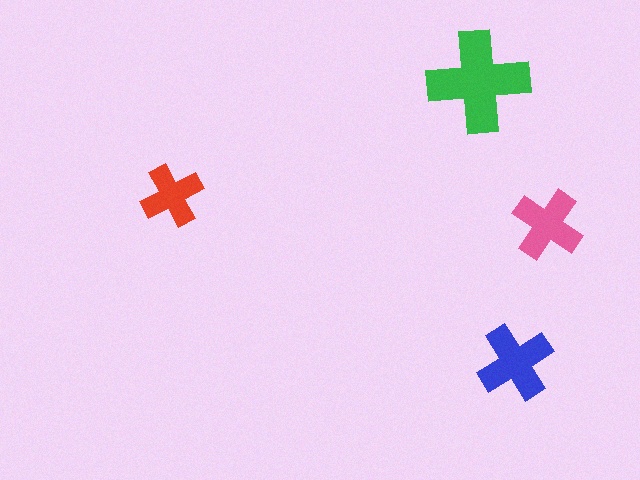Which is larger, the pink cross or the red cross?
The pink one.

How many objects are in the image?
There are 4 objects in the image.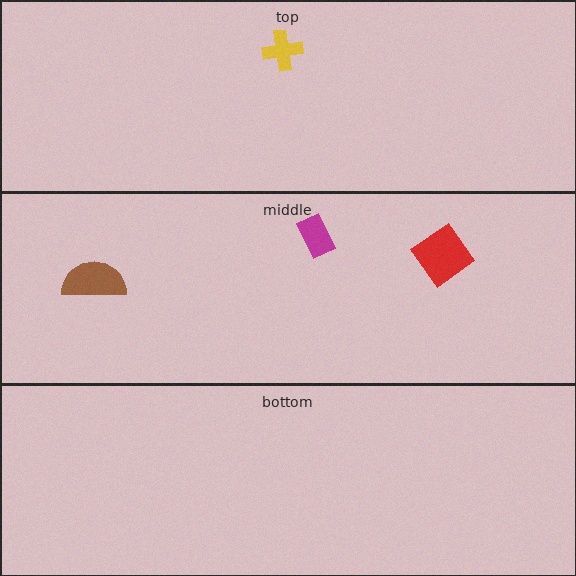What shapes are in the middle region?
The magenta rectangle, the brown semicircle, the red diamond.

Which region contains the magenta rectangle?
The middle region.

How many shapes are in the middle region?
3.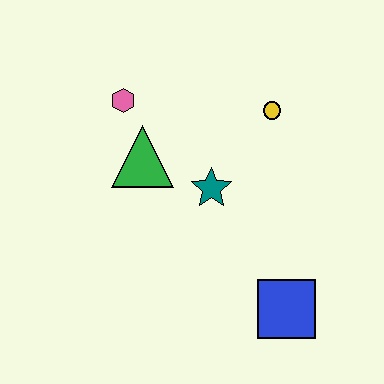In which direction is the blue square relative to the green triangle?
The blue square is below the green triangle.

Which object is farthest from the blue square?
The pink hexagon is farthest from the blue square.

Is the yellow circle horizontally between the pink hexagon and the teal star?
No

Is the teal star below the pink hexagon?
Yes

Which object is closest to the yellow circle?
The teal star is closest to the yellow circle.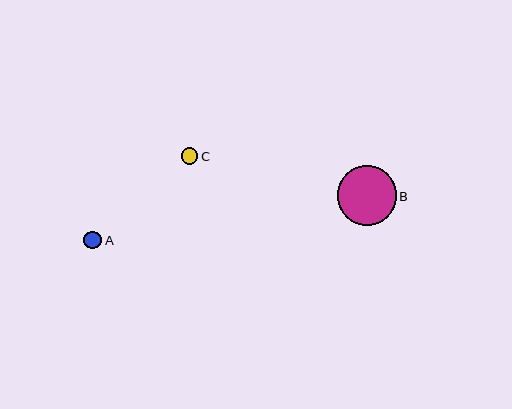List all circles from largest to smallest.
From largest to smallest: B, A, C.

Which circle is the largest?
Circle B is the largest with a size of approximately 59 pixels.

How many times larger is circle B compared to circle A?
Circle B is approximately 3.4 times the size of circle A.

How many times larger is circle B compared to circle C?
Circle B is approximately 3.6 times the size of circle C.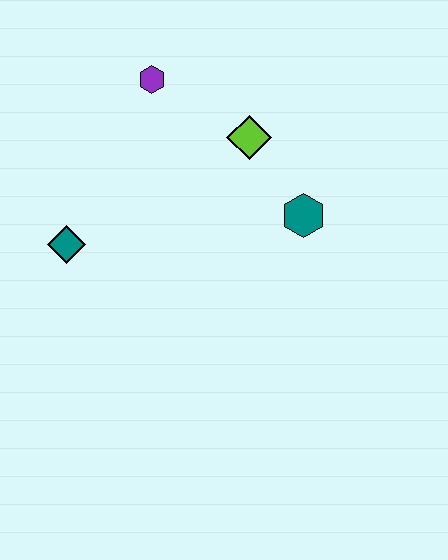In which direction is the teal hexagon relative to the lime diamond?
The teal hexagon is below the lime diamond.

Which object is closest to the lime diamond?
The teal hexagon is closest to the lime diamond.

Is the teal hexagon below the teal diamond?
No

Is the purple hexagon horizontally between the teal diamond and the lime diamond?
Yes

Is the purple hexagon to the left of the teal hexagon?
Yes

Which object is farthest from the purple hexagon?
The teal hexagon is farthest from the purple hexagon.